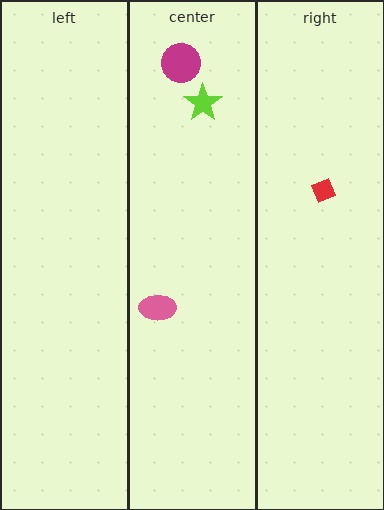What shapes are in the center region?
The pink ellipse, the magenta circle, the lime star.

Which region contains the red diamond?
The right region.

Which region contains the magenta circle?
The center region.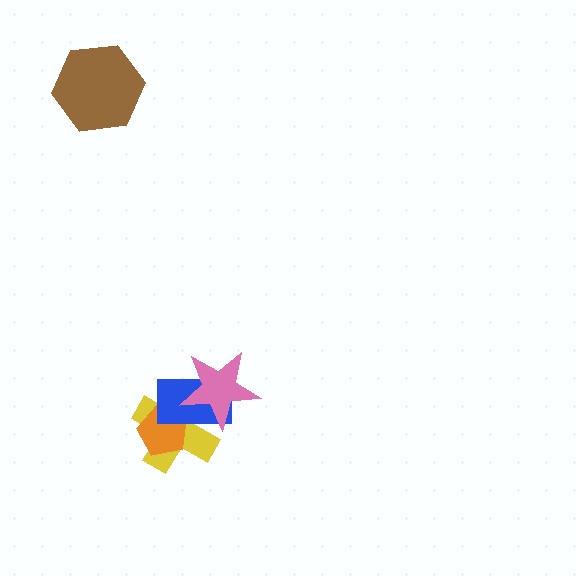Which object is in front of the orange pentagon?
The blue rectangle is in front of the orange pentagon.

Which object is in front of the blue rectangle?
The pink star is in front of the blue rectangle.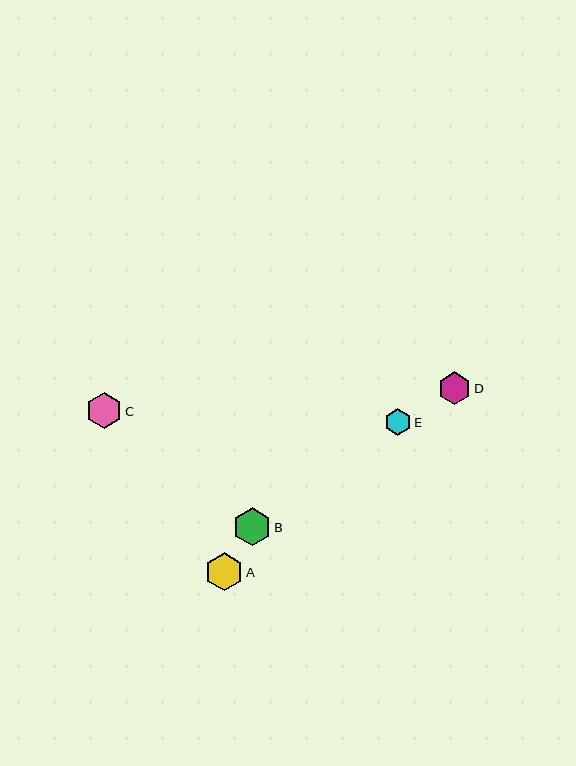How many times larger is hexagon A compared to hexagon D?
Hexagon A is approximately 1.2 times the size of hexagon D.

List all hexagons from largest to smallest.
From largest to smallest: A, B, C, D, E.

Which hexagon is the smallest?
Hexagon E is the smallest with a size of approximately 26 pixels.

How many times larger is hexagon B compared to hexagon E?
Hexagon B is approximately 1.4 times the size of hexagon E.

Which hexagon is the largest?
Hexagon A is the largest with a size of approximately 38 pixels.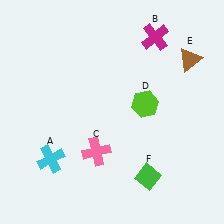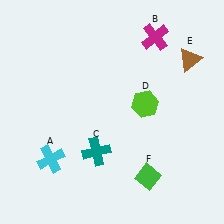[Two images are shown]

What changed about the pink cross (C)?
In Image 1, C is pink. In Image 2, it changed to teal.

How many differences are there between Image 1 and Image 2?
There is 1 difference between the two images.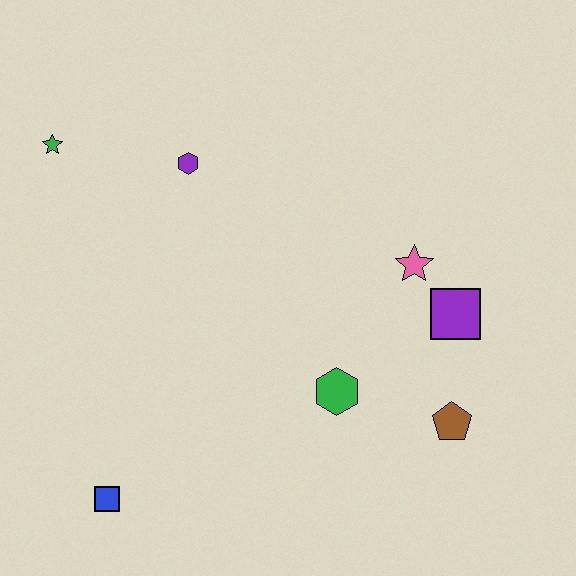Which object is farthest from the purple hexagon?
The brown pentagon is farthest from the purple hexagon.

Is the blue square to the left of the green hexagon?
Yes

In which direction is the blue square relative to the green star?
The blue square is below the green star.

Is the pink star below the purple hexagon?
Yes